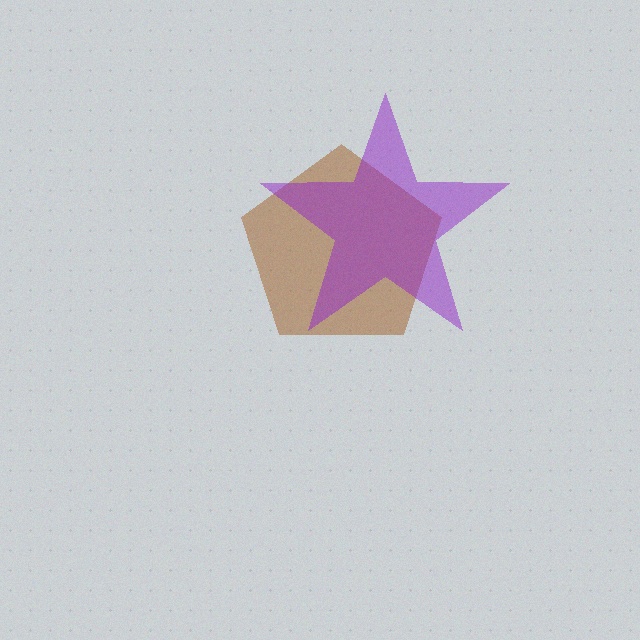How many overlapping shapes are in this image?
There are 2 overlapping shapes in the image.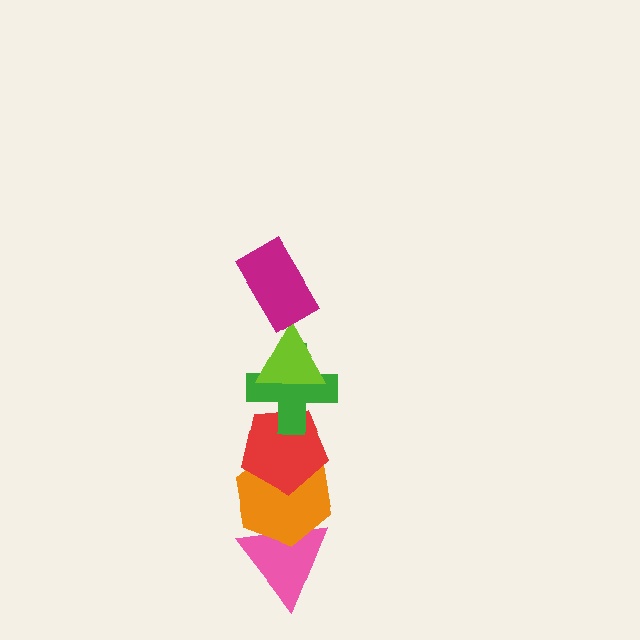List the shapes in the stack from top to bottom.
From top to bottom: the magenta rectangle, the lime triangle, the green cross, the red pentagon, the orange hexagon, the pink triangle.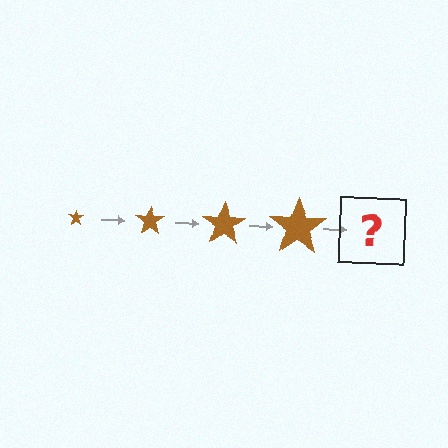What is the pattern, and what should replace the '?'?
The pattern is that the star gets progressively larger each step. The '?' should be a brown star, larger than the previous one.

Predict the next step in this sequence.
The next step is a brown star, larger than the previous one.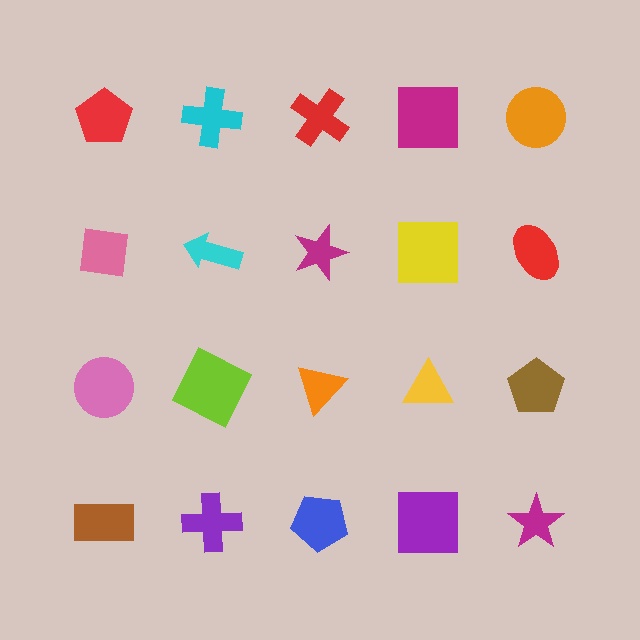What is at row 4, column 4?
A purple square.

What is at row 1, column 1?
A red pentagon.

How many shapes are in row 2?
5 shapes.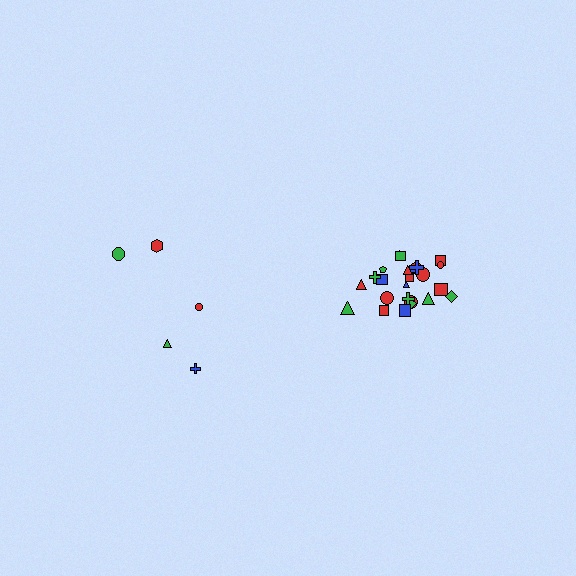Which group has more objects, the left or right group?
The right group.